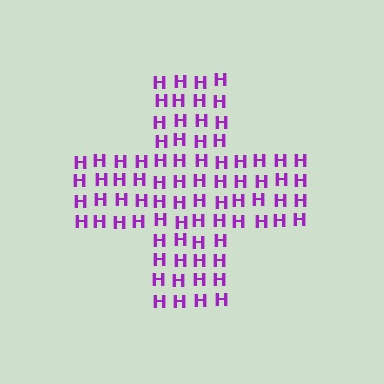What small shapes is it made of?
It is made of small letter H's.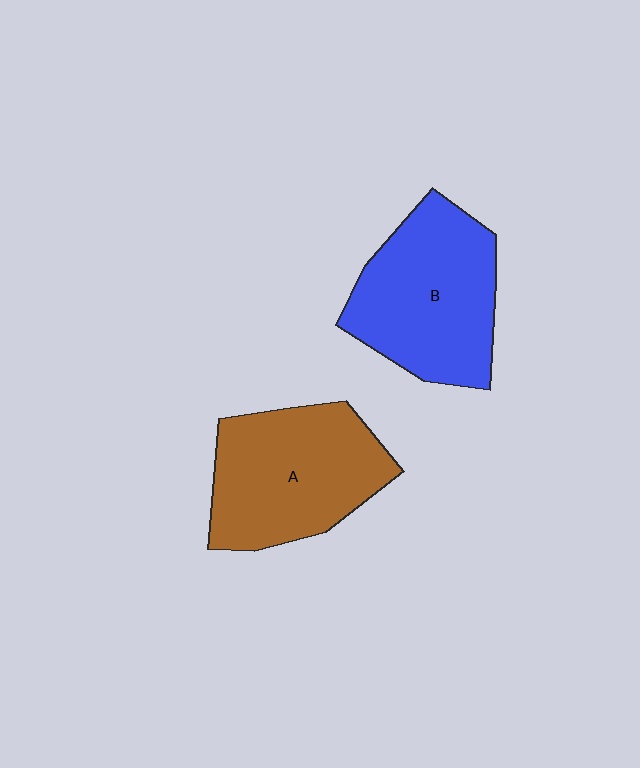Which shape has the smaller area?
Shape A (brown).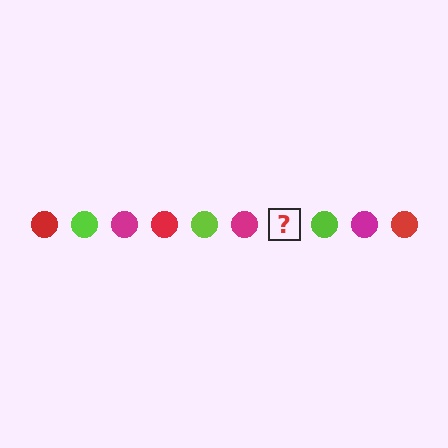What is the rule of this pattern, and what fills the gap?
The rule is that the pattern cycles through red, lime, magenta circles. The gap should be filled with a red circle.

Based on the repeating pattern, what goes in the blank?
The blank should be a red circle.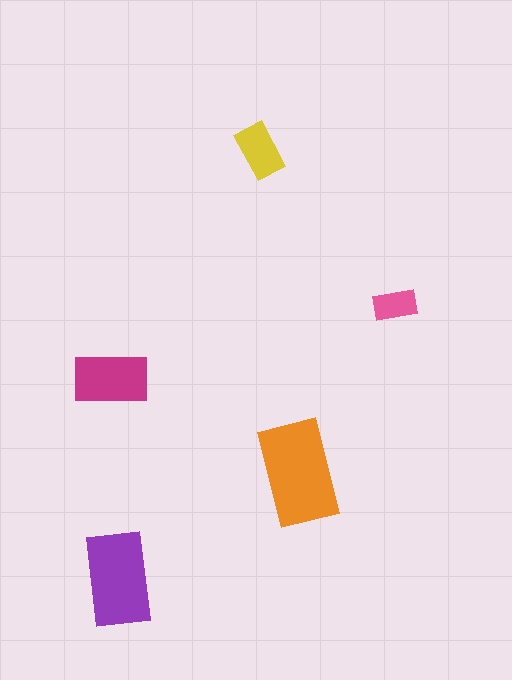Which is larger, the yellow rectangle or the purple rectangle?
The purple one.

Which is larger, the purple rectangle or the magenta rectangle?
The purple one.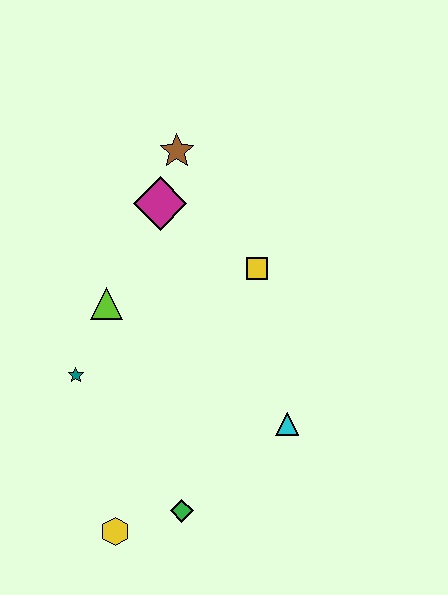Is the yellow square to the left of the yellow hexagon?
No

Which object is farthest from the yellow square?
The yellow hexagon is farthest from the yellow square.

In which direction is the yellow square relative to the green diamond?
The yellow square is above the green diamond.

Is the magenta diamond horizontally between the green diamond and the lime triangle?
Yes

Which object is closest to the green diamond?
The yellow hexagon is closest to the green diamond.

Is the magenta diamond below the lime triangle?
No